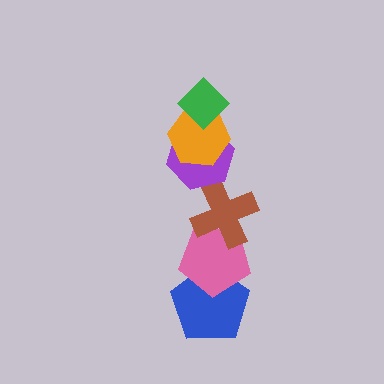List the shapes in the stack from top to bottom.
From top to bottom: the green diamond, the orange hexagon, the purple hexagon, the brown cross, the pink pentagon, the blue pentagon.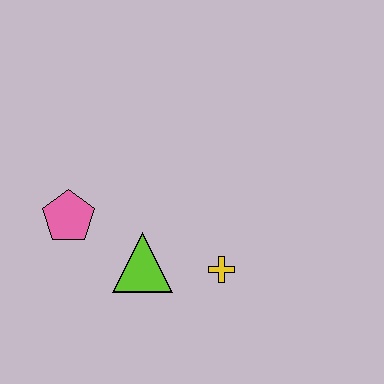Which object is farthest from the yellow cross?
The pink pentagon is farthest from the yellow cross.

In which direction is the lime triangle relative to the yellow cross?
The lime triangle is to the left of the yellow cross.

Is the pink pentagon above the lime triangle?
Yes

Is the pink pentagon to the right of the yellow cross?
No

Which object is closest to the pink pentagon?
The lime triangle is closest to the pink pentagon.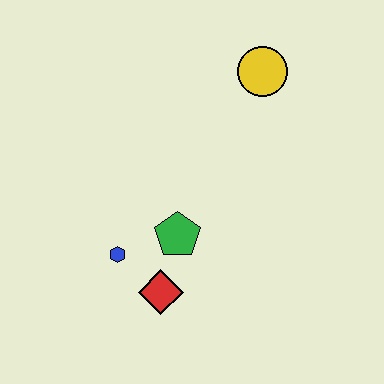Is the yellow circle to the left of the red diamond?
No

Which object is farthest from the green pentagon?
The yellow circle is farthest from the green pentagon.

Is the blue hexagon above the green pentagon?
No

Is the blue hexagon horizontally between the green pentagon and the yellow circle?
No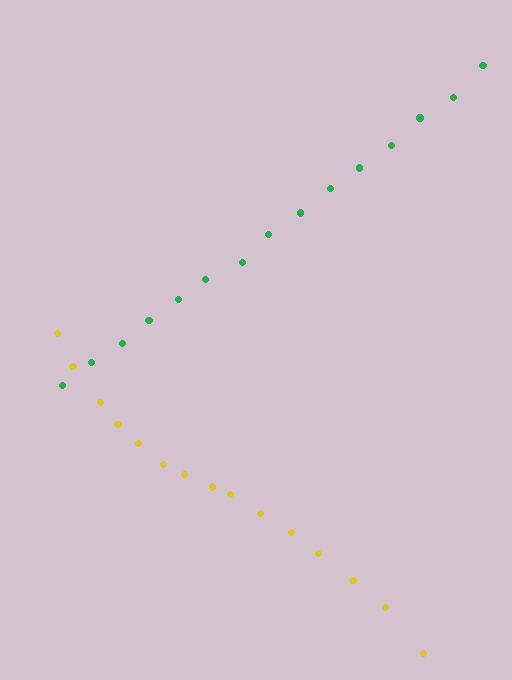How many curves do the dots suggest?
There are 2 distinct paths.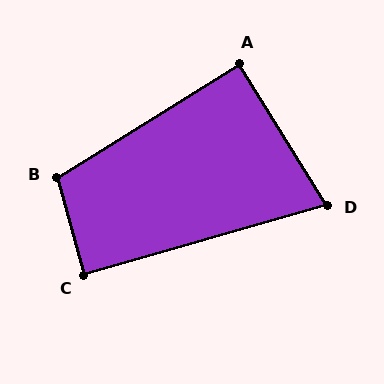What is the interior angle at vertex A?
Approximately 90 degrees (approximately right).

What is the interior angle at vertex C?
Approximately 90 degrees (approximately right).